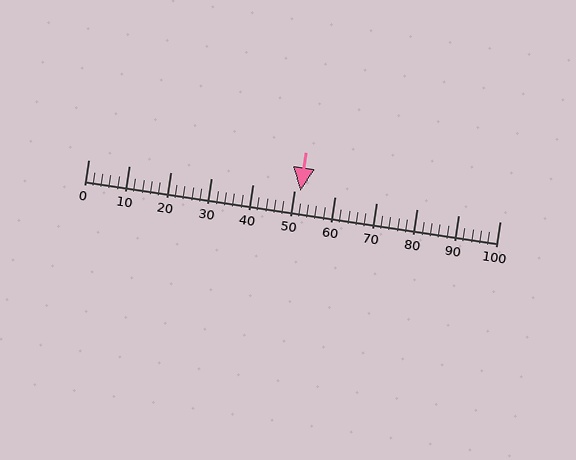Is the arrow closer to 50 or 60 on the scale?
The arrow is closer to 50.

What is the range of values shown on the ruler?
The ruler shows values from 0 to 100.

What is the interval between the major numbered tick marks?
The major tick marks are spaced 10 units apart.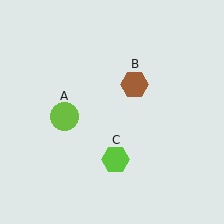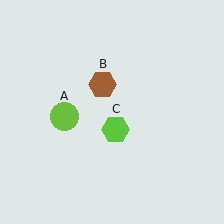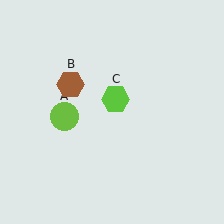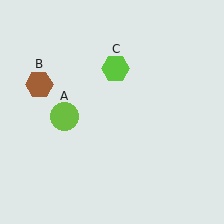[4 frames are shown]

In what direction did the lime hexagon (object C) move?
The lime hexagon (object C) moved up.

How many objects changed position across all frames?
2 objects changed position: brown hexagon (object B), lime hexagon (object C).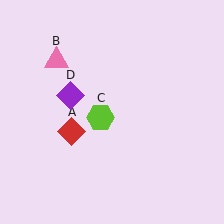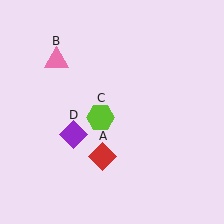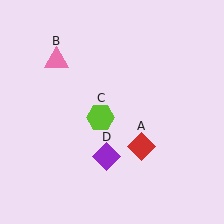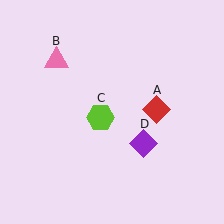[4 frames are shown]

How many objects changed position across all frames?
2 objects changed position: red diamond (object A), purple diamond (object D).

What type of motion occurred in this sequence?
The red diamond (object A), purple diamond (object D) rotated counterclockwise around the center of the scene.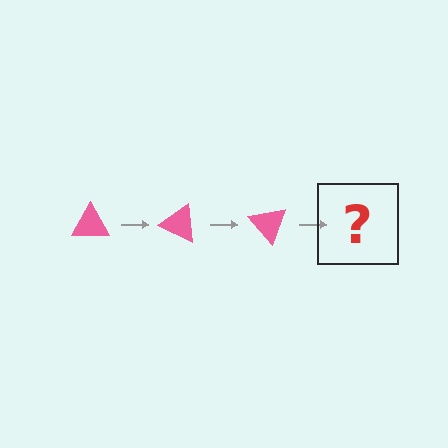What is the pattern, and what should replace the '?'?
The pattern is that the triangle rotates 25 degrees each step. The '?' should be a pink triangle rotated 75 degrees.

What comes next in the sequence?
The next element should be a pink triangle rotated 75 degrees.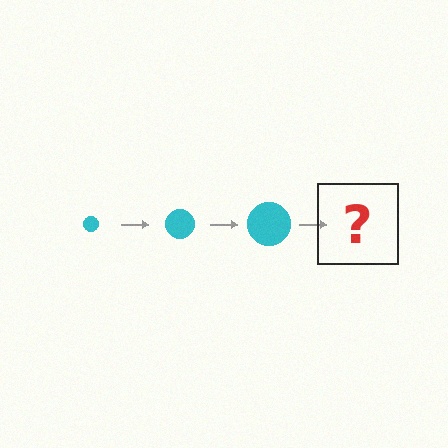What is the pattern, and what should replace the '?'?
The pattern is that the circle gets progressively larger each step. The '?' should be a cyan circle, larger than the previous one.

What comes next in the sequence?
The next element should be a cyan circle, larger than the previous one.